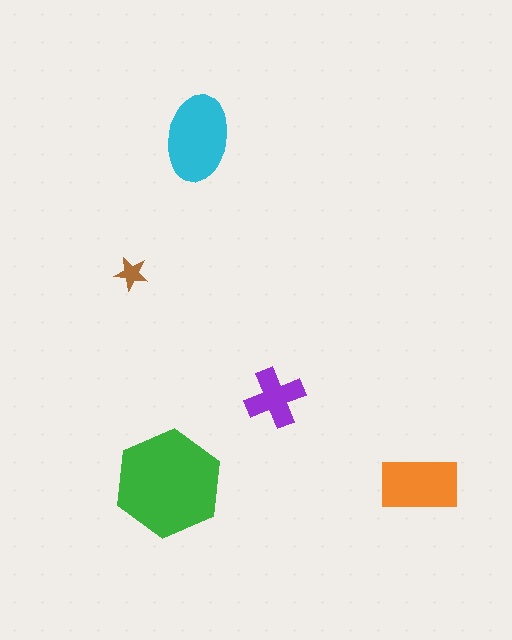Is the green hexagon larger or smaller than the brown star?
Larger.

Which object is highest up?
The cyan ellipse is topmost.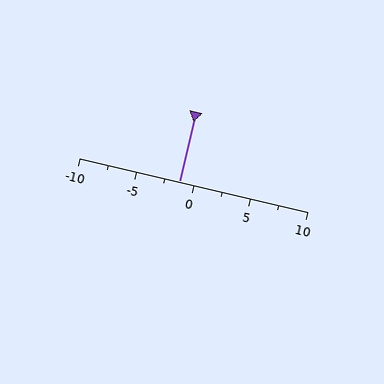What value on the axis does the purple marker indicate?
The marker indicates approximately -1.2.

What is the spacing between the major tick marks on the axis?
The major ticks are spaced 5 apart.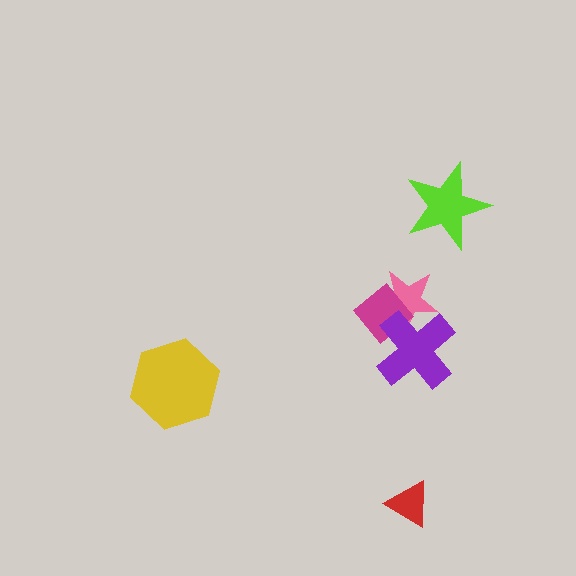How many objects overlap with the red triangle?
0 objects overlap with the red triangle.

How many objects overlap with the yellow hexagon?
0 objects overlap with the yellow hexagon.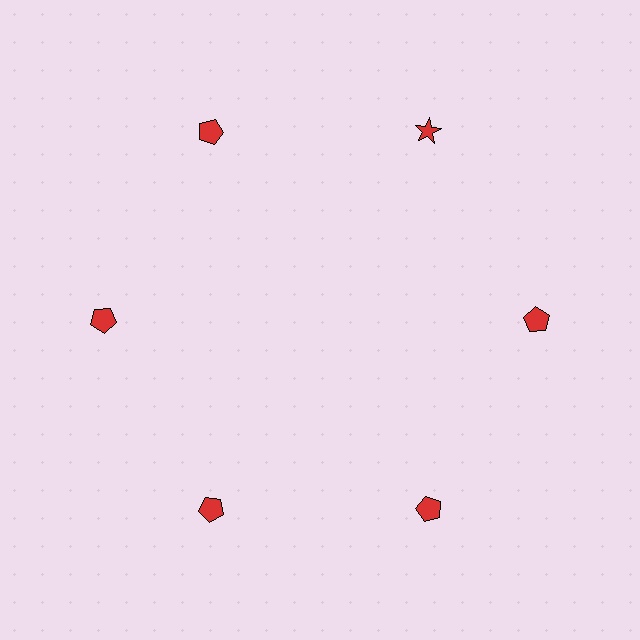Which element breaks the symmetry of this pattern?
The red star at roughly the 1 o'clock position breaks the symmetry. All other shapes are red pentagons.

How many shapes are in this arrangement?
There are 6 shapes arranged in a ring pattern.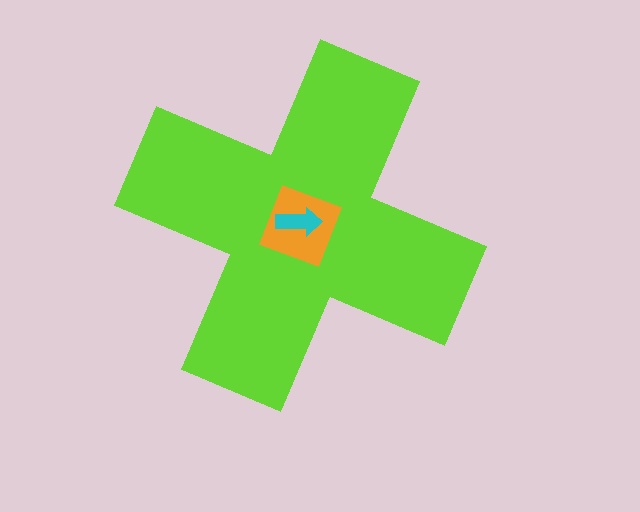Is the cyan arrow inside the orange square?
Yes.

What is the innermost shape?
The cyan arrow.